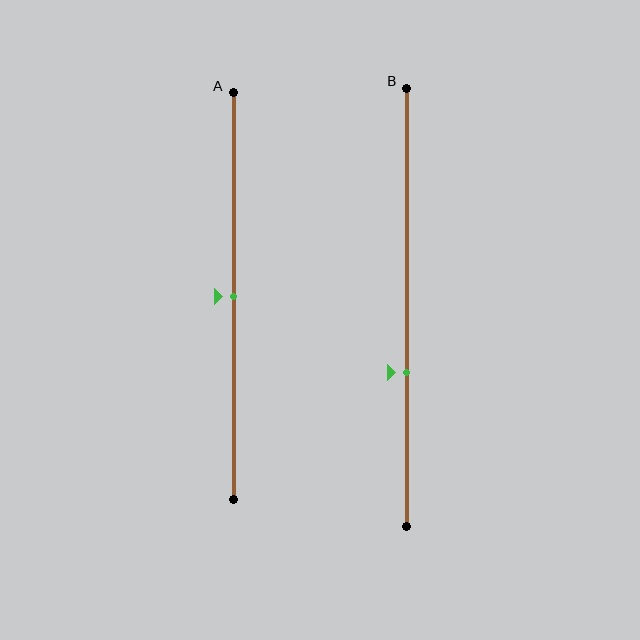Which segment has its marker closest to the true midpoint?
Segment A has its marker closest to the true midpoint.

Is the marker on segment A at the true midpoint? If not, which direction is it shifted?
Yes, the marker on segment A is at the true midpoint.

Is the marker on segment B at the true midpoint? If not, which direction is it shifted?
No, the marker on segment B is shifted downward by about 15% of the segment length.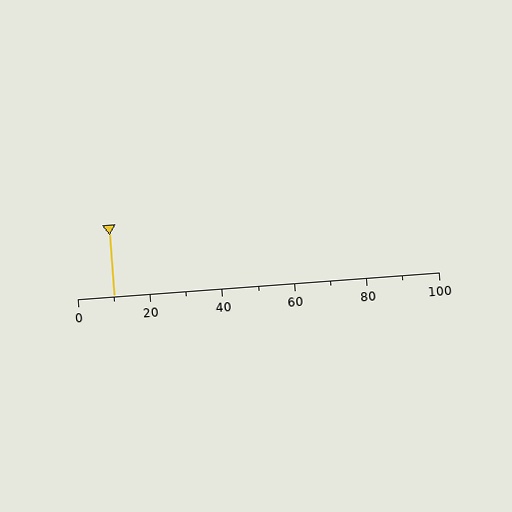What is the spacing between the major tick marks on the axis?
The major ticks are spaced 20 apart.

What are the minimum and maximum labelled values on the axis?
The axis runs from 0 to 100.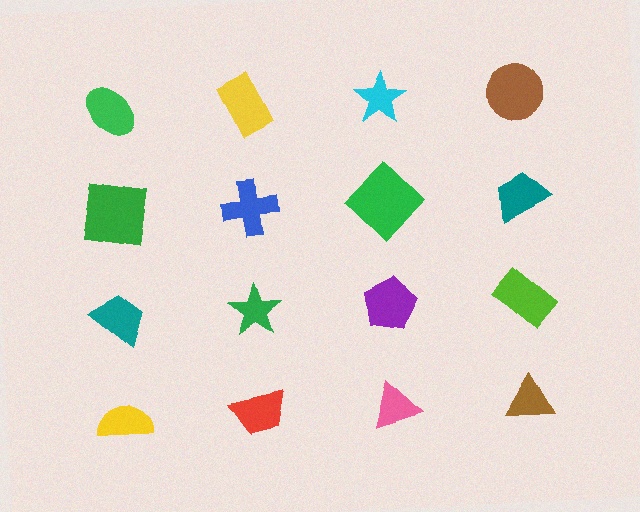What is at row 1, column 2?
A yellow rectangle.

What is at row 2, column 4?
A teal trapezoid.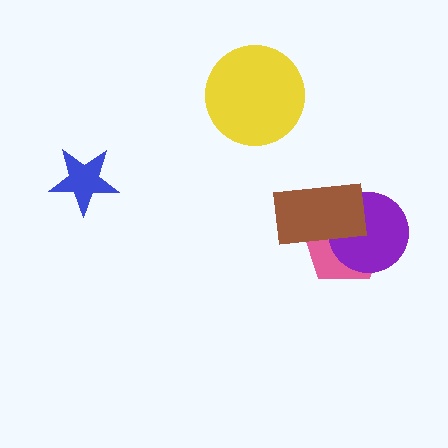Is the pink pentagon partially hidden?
Yes, it is partially covered by another shape.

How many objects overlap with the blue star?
0 objects overlap with the blue star.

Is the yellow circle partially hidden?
No, no other shape covers it.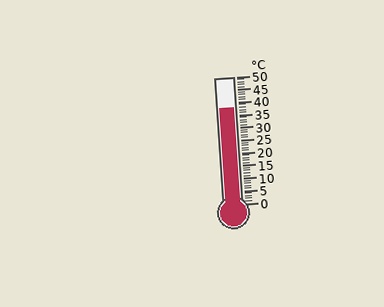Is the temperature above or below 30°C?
The temperature is above 30°C.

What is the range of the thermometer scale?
The thermometer scale ranges from 0°C to 50°C.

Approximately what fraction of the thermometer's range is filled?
The thermometer is filled to approximately 75% of its range.